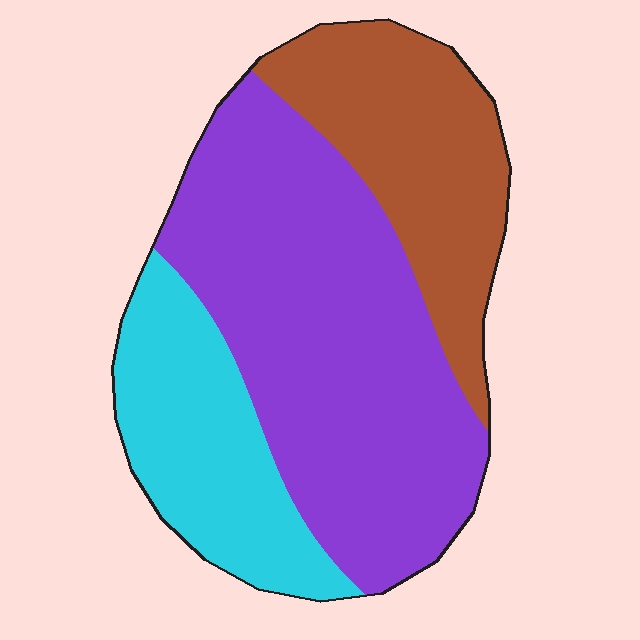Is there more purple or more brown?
Purple.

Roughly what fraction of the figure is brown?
Brown covers roughly 25% of the figure.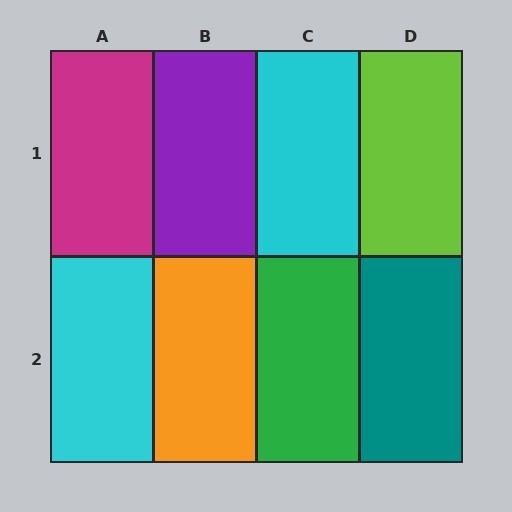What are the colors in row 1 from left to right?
Magenta, purple, cyan, lime.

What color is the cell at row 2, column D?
Teal.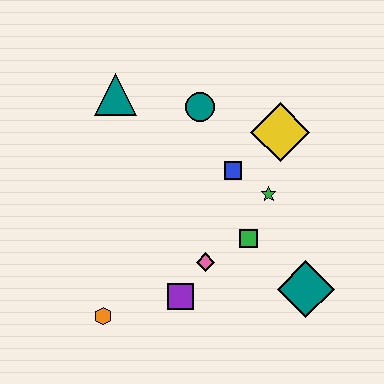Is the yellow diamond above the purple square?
Yes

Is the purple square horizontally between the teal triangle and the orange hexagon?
No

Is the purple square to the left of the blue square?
Yes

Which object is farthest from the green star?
The orange hexagon is farthest from the green star.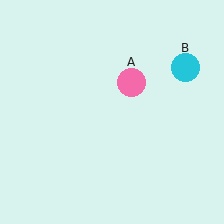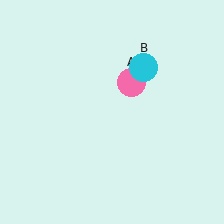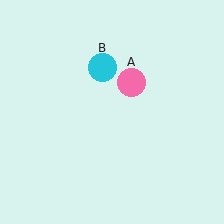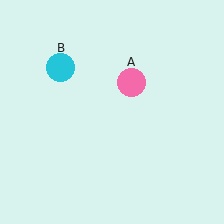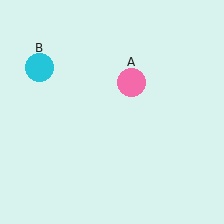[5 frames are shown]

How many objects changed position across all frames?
1 object changed position: cyan circle (object B).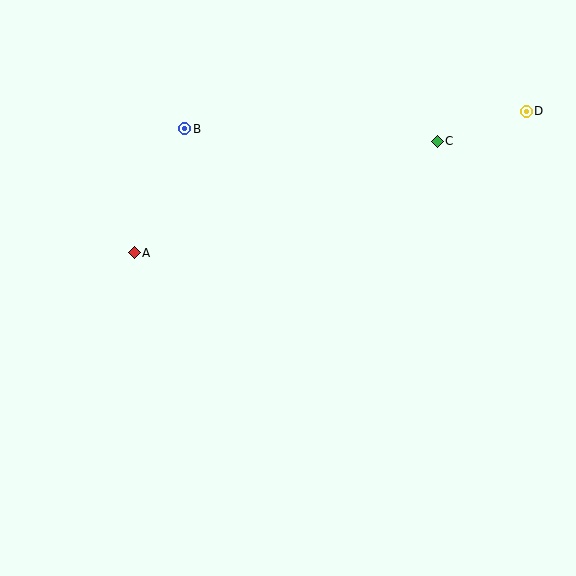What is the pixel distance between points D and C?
The distance between D and C is 94 pixels.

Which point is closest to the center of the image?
Point A at (134, 253) is closest to the center.